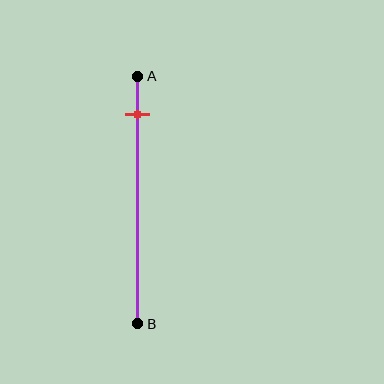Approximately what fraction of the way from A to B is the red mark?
The red mark is approximately 15% of the way from A to B.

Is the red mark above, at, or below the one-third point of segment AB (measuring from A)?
The red mark is above the one-third point of segment AB.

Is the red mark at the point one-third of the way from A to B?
No, the mark is at about 15% from A, not at the 33% one-third point.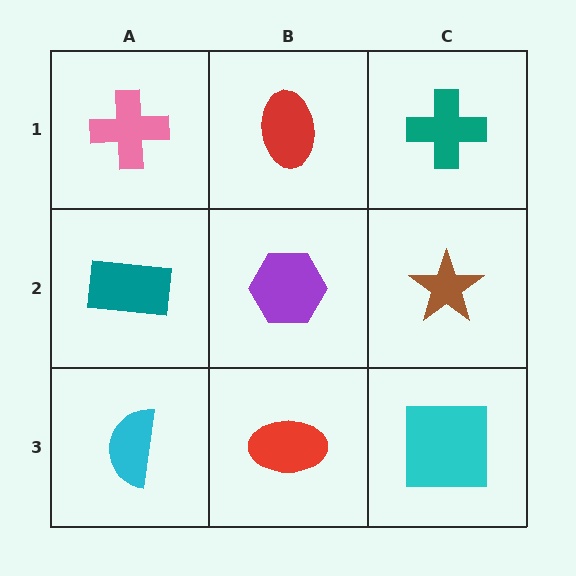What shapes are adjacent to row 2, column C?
A teal cross (row 1, column C), a cyan square (row 3, column C), a purple hexagon (row 2, column B).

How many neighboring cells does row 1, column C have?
2.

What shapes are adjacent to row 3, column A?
A teal rectangle (row 2, column A), a red ellipse (row 3, column B).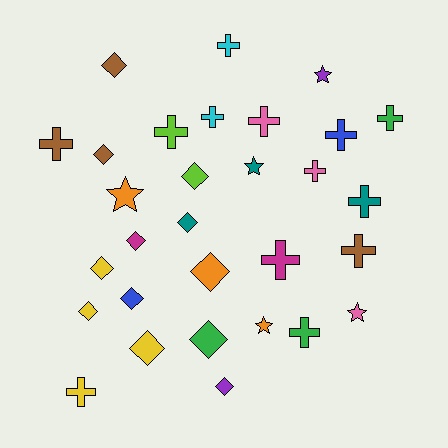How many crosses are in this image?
There are 13 crosses.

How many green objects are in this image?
There are 3 green objects.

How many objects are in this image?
There are 30 objects.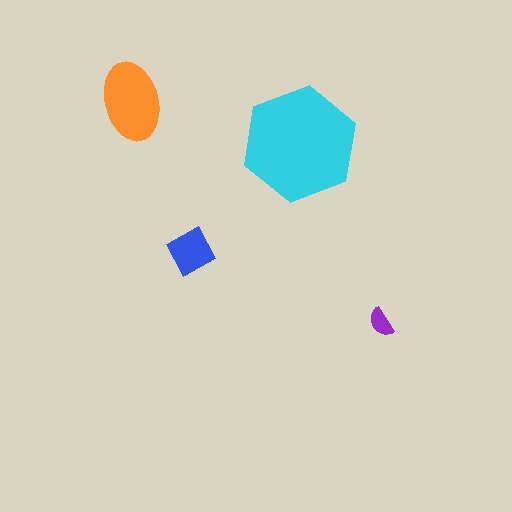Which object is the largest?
The cyan hexagon.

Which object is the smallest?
The purple semicircle.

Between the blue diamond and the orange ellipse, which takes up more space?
The orange ellipse.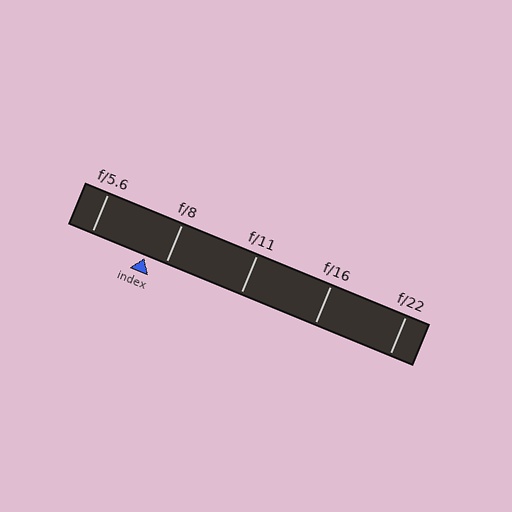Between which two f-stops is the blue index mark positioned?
The index mark is between f/5.6 and f/8.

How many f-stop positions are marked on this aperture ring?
There are 5 f-stop positions marked.